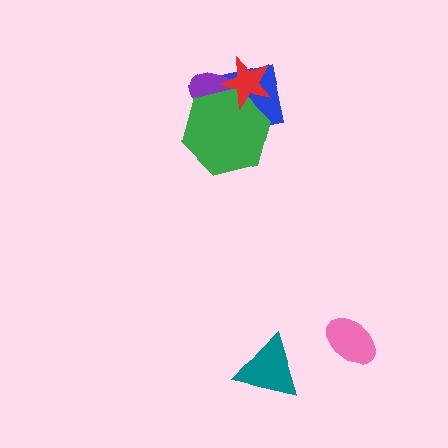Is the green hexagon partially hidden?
Yes, it is partially covered by another shape.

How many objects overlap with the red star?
3 objects overlap with the red star.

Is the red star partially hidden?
No, no other shape covers it.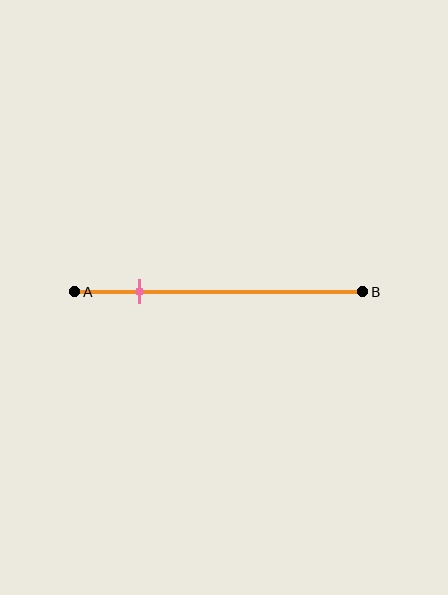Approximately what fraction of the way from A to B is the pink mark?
The pink mark is approximately 25% of the way from A to B.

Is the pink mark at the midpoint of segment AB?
No, the mark is at about 25% from A, not at the 50% midpoint.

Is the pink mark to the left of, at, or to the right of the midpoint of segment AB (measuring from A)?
The pink mark is to the left of the midpoint of segment AB.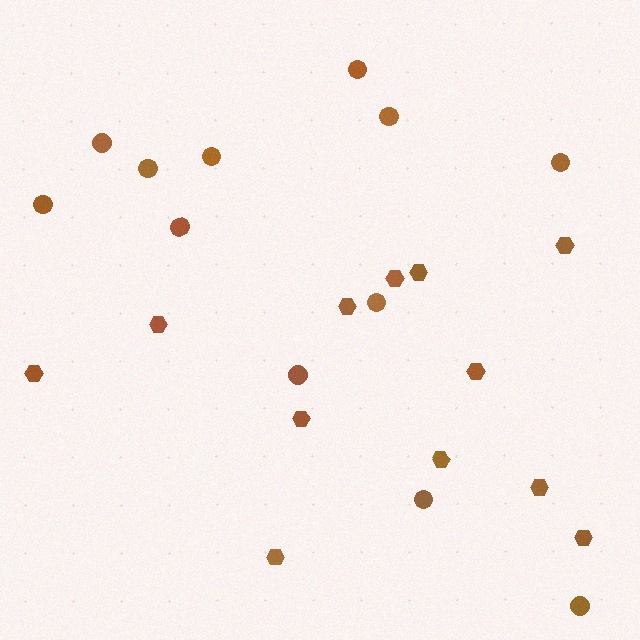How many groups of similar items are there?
There are 2 groups: one group of hexagons (12) and one group of circles (12).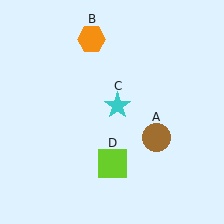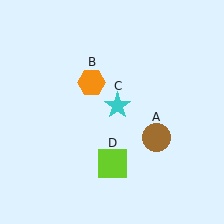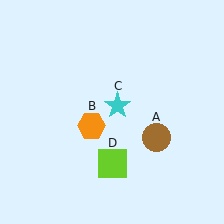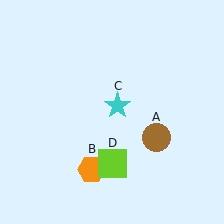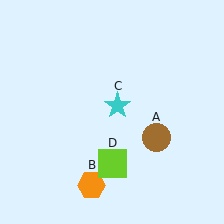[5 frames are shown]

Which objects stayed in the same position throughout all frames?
Brown circle (object A) and cyan star (object C) and lime square (object D) remained stationary.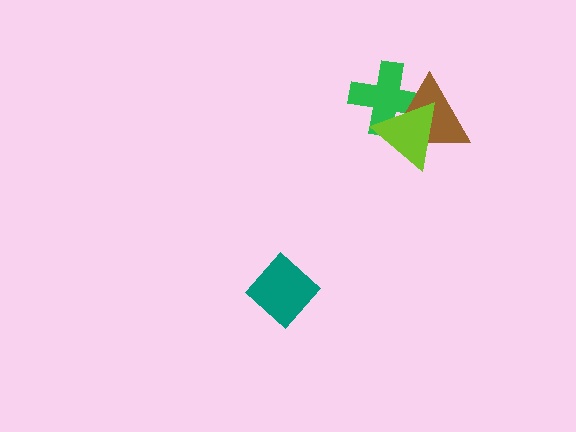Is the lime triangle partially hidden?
No, no other shape covers it.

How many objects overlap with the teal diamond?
0 objects overlap with the teal diamond.